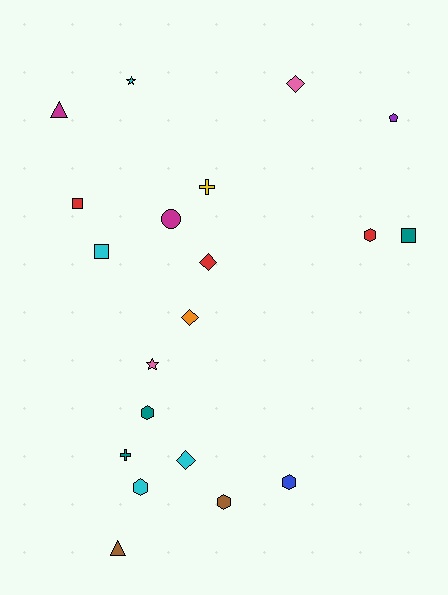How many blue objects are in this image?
There is 1 blue object.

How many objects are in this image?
There are 20 objects.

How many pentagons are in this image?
There is 1 pentagon.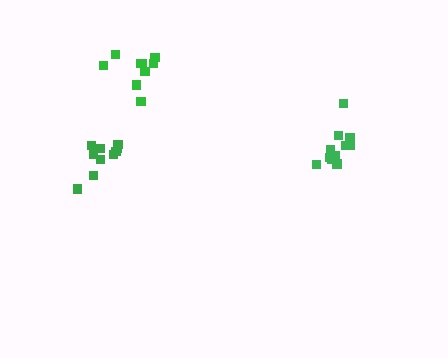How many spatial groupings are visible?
There are 3 spatial groupings.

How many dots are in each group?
Group 1: 10 dots, Group 2: 11 dots, Group 3: 9 dots (30 total).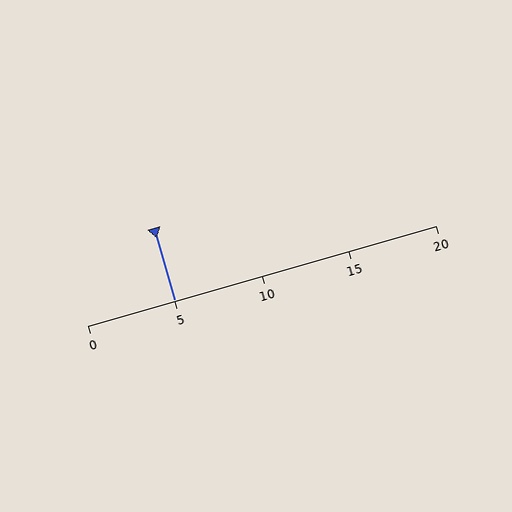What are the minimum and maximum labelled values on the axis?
The axis runs from 0 to 20.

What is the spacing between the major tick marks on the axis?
The major ticks are spaced 5 apart.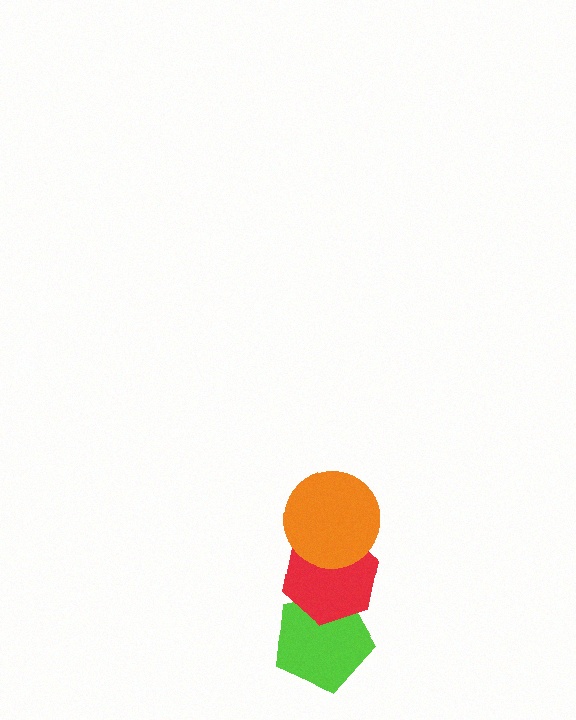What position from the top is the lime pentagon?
The lime pentagon is 3rd from the top.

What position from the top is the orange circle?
The orange circle is 1st from the top.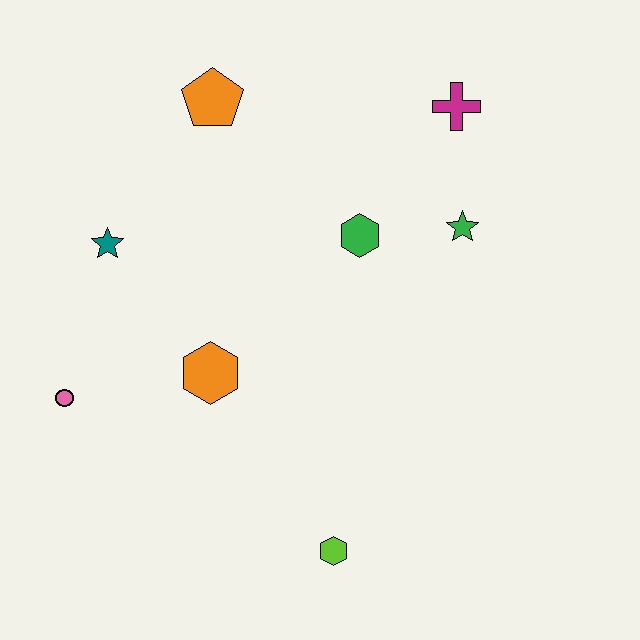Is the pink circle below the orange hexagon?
Yes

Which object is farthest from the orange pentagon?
The lime hexagon is farthest from the orange pentagon.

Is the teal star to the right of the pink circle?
Yes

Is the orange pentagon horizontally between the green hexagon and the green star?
No